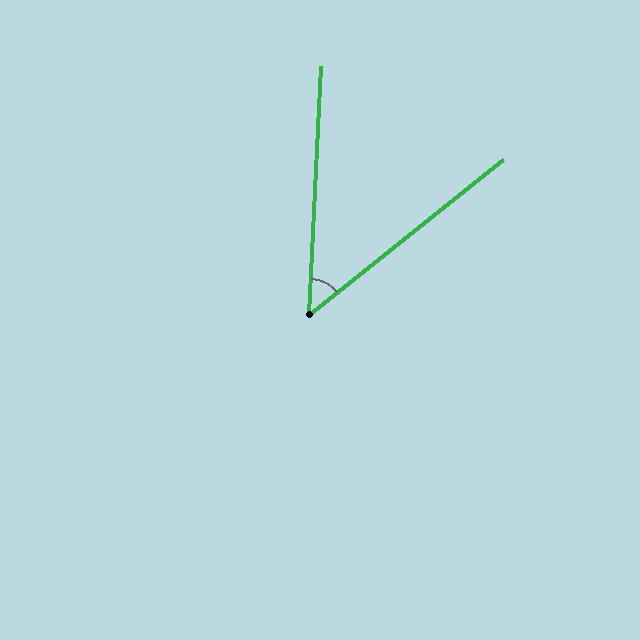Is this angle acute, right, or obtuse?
It is acute.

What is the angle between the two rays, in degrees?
Approximately 48 degrees.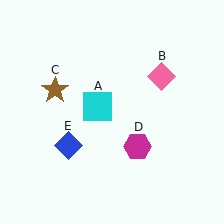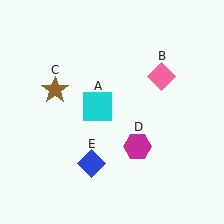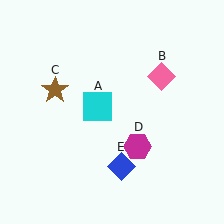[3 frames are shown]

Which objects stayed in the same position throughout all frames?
Cyan square (object A) and pink diamond (object B) and brown star (object C) and magenta hexagon (object D) remained stationary.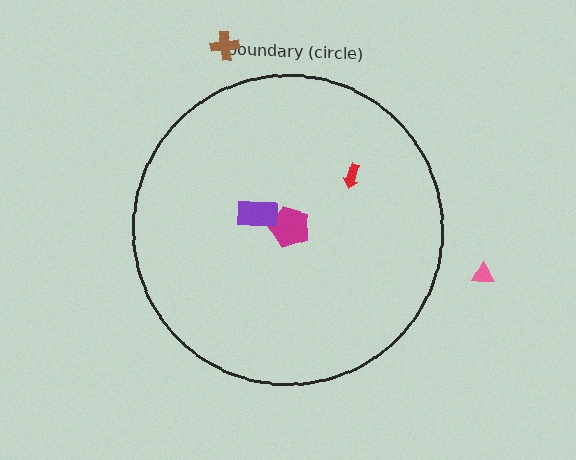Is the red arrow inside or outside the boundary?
Inside.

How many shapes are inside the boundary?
3 inside, 2 outside.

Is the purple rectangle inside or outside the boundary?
Inside.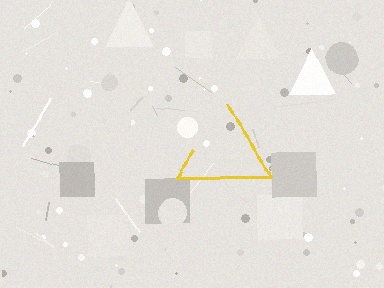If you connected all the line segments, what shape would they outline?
They would outline a triangle.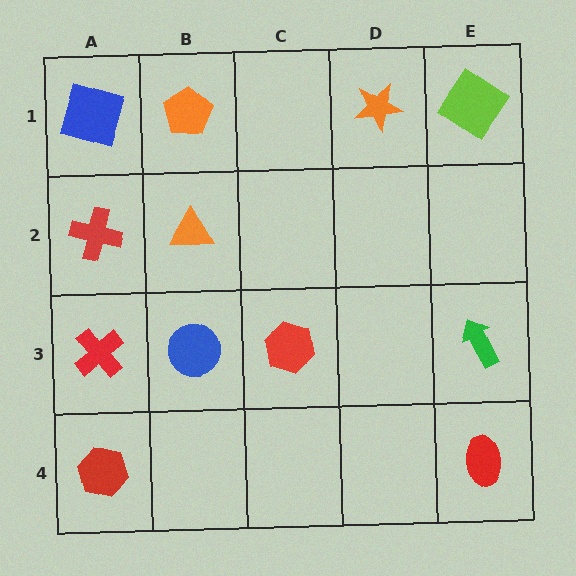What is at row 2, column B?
An orange triangle.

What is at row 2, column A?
A red cross.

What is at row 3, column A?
A red cross.